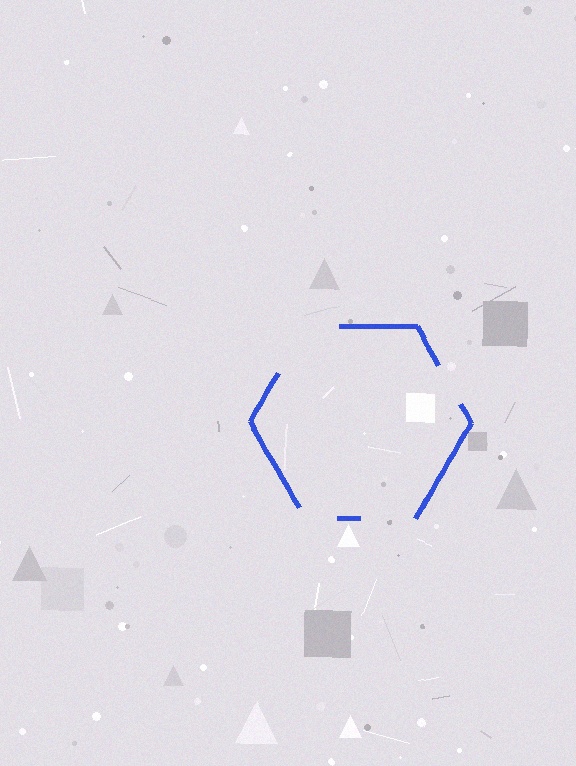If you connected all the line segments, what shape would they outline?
They would outline a hexagon.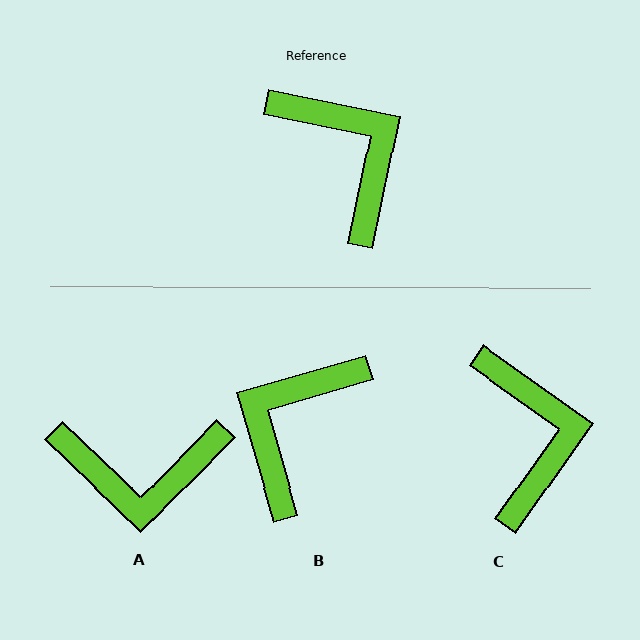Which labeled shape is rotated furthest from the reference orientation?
A, about 122 degrees away.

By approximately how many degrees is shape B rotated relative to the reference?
Approximately 118 degrees counter-clockwise.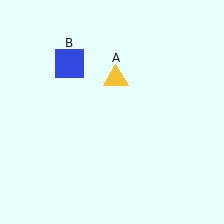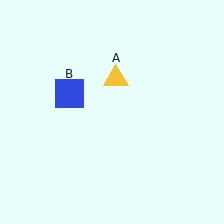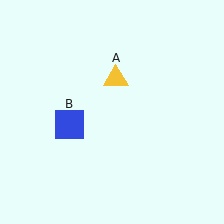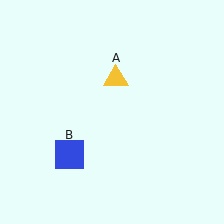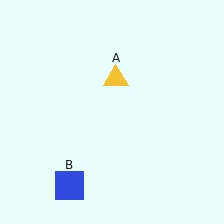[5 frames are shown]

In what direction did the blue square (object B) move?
The blue square (object B) moved down.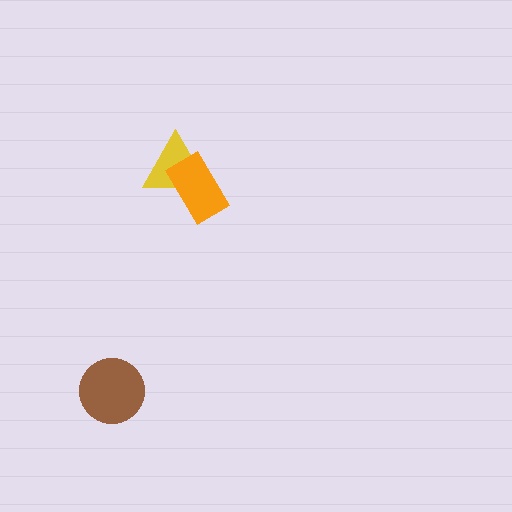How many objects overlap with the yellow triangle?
1 object overlaps with the yellow triangle.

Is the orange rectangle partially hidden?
No, no other shape covers it.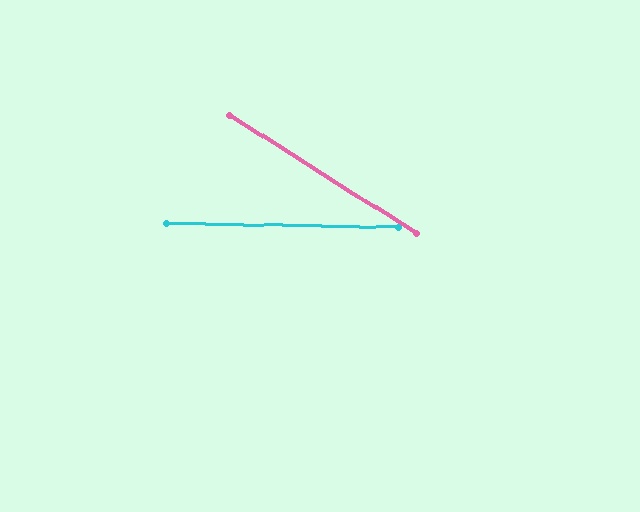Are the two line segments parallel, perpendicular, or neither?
Neither parallel nor perpendicular — they differ by about 31°.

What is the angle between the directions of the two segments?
Approximately 31 degrees.